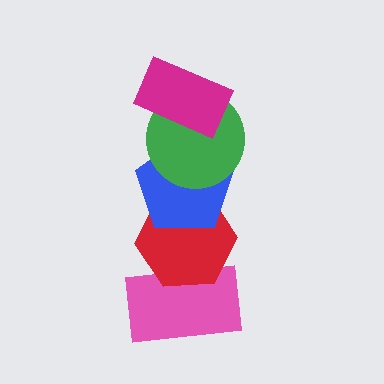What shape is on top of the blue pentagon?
The green circle is on top of the blue pentagon.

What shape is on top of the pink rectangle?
The red hexagon is on top of the pink rectangle.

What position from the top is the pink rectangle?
The pink rectangle is 5th from the top.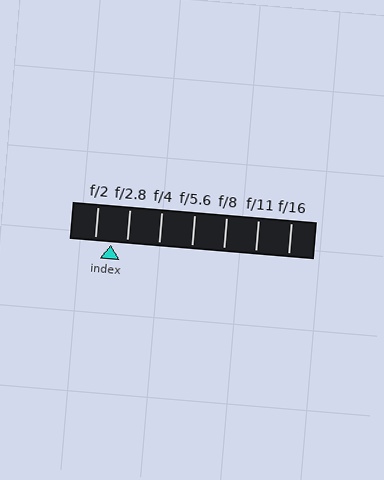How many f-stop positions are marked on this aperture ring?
There are 7 f-stop positions marked.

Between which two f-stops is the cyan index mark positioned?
The index mark is between f/2 and f/2.8.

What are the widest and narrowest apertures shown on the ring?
The widest aperture shown is f/2 and the narrowest is f/16.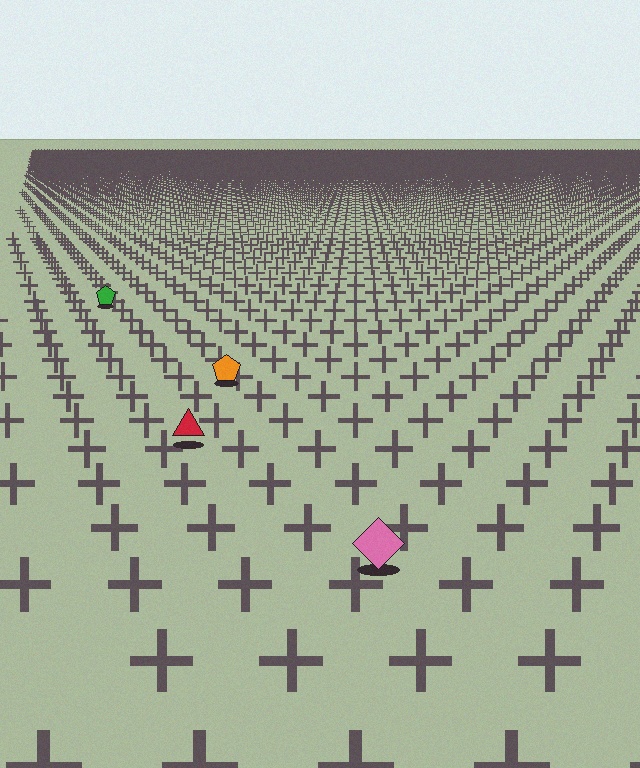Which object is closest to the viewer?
The pink diamond is closest. The texture marks near it are larger and more spread out.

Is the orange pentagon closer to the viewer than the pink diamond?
No. The pink diamond is closer — you can tell from the texture gradient: the ground texture is coarser near it.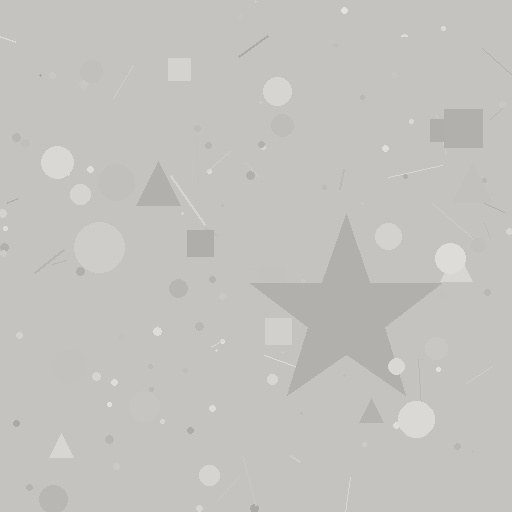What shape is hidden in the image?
A star is hidden in the image.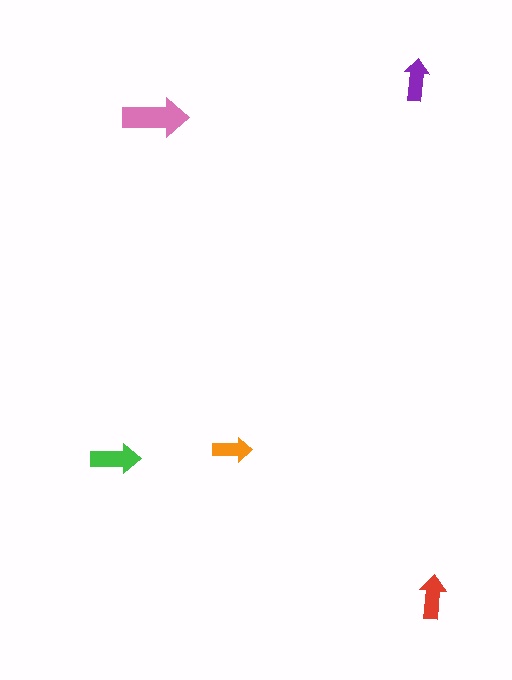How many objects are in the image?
There are 5 objects in the image.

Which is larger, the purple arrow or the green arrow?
The green one.